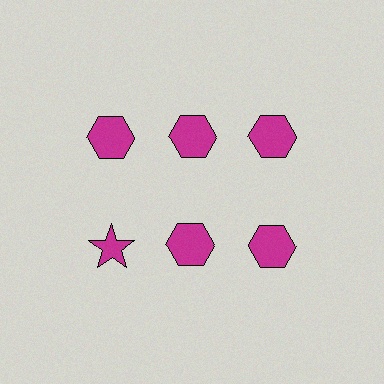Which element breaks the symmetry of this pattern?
The magenta star in the second row, leftmost column breaks the symmetry. All other shapes are magenta hexagons.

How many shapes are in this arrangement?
There are 6 shapes arranged in a grid pattern.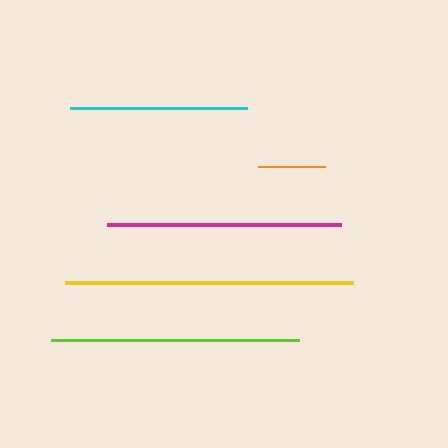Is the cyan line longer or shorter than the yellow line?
The yellow line is longer than the cyan line.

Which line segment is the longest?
The yellow line is the longest at approximately 287 pixels.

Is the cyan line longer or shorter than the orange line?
The cyan line is longer than the orange line.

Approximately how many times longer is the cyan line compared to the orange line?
The cyan line is approximately 2.7 times the length of the orange line.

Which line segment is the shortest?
The orange line is the shortest at approximately 67 pixels.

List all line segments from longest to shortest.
From longest to shortest: yellow, lime, magenta, cyan, orange.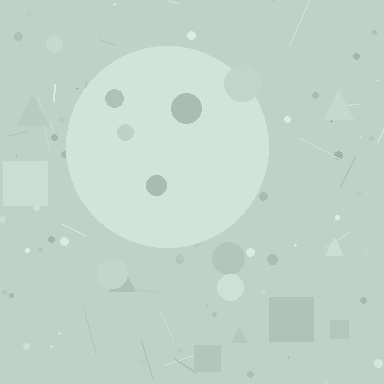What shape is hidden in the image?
A circle is hidden in the image.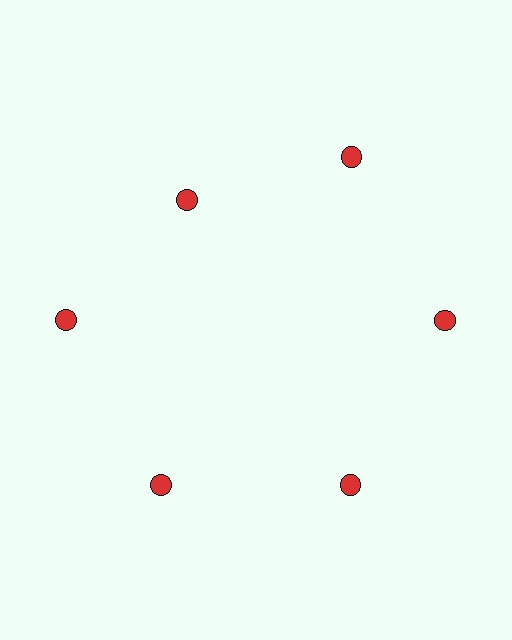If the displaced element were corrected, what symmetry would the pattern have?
It would have 6-fold rotational symmetry — the pattern would map onto itself every 60 degrees.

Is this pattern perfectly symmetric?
No. The 6 red circles are arranged in a ring, but one element near the 11 o'clock position is pulled inward toward the center, breaking the 6-fold rotational symmetry.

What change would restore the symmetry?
The symmetry would be restored by moving it outward, back onto the ring so that all 6 circles sit at equal angles and equal distance from the center.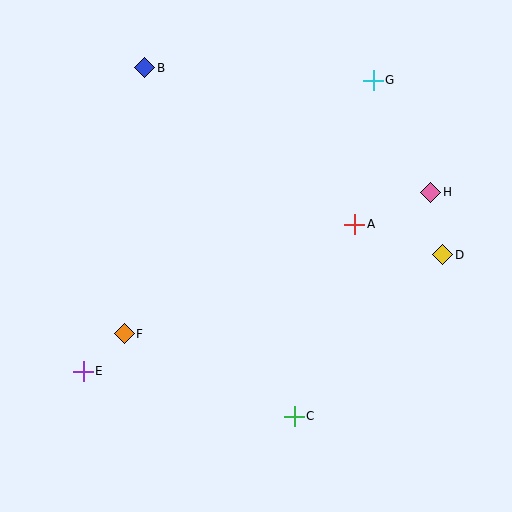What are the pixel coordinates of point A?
Point A is at (355, 224).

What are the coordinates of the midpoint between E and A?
The midpoint between E and A is at (219, 298).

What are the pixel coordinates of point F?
Point F is at (124, 334).